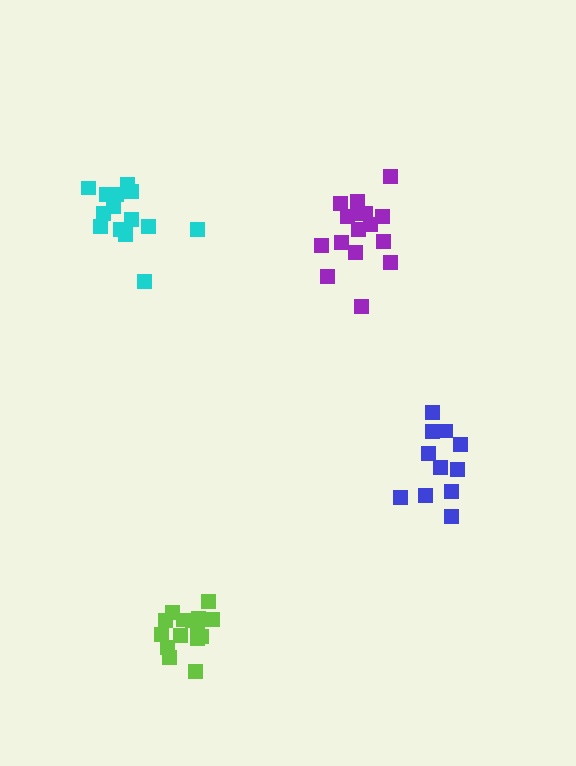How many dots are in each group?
Group 1: 15 dots, Group 2: 11 dots, Group 3: 16 dots, Group 4: 14 dots (56 total).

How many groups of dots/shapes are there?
There are 4 groups.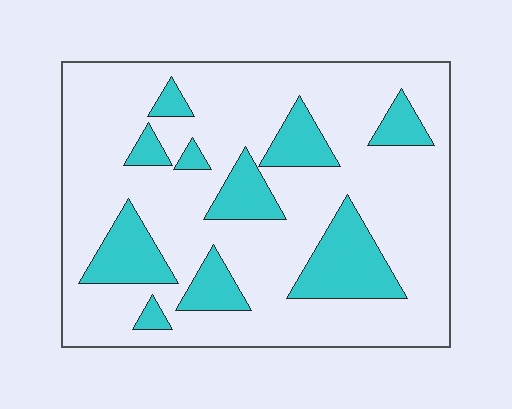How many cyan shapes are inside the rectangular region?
10.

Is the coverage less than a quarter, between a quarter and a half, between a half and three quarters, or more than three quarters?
Less than a quarter.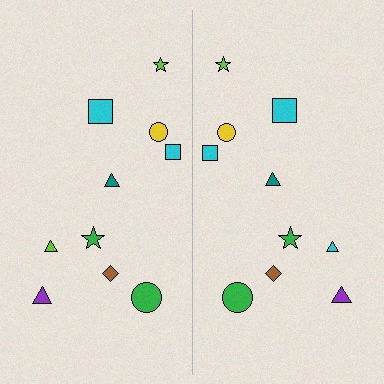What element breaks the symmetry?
The cyan triangle on the right side breaks the symmetry — its mirror counterpart is lime.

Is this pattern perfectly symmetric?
No, the pattern is not perfectly symmetric. The cyan triangle on the right side breaks the symmetry — its mirror counterpart is lime.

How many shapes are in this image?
There are 20 shapes in this image.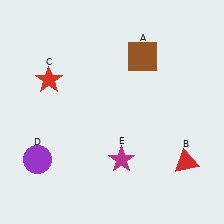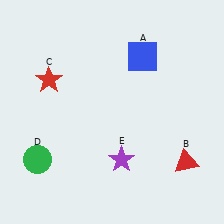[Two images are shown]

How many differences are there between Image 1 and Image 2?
There are 3 differences between the two images.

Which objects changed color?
A changed from brown to blue. D changed from purple to green. E changed from magenta to purple.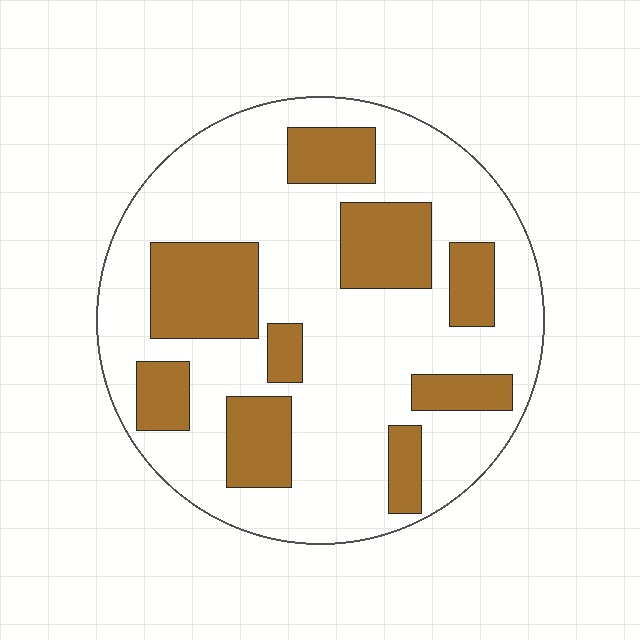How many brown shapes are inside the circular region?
9.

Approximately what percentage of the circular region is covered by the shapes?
Approximately 30%.